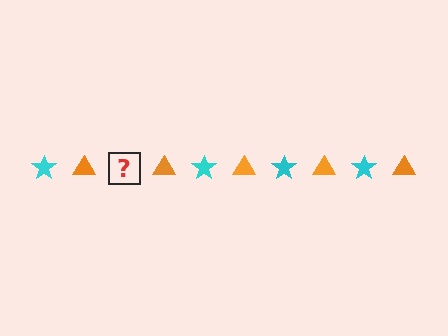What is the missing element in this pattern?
The missing element is a cyan star.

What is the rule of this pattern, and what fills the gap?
The rule is that the pattern alternates between cyan star and orange triangle. The gap should be filled with a cyan star.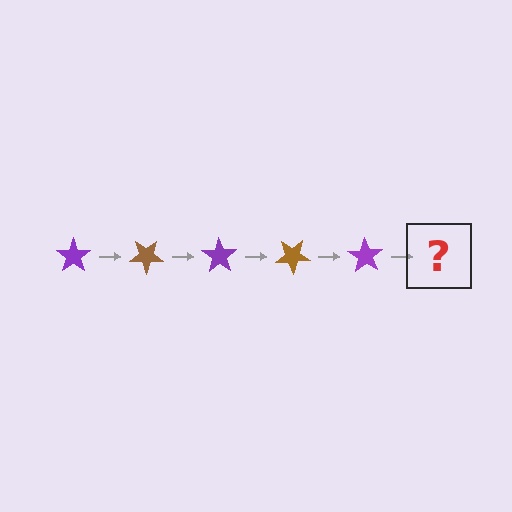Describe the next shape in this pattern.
It should be a brown star, rotated 175 degrees from the start.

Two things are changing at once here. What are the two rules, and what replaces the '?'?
The two rules are that it rotates 35 degrees each step and the color cycles through purple and brown. The '?' should be a brown star, rotated 175 degrees from the start.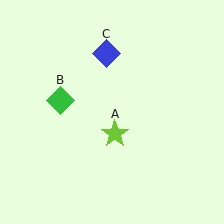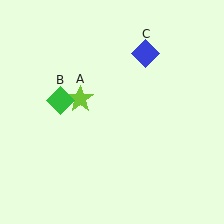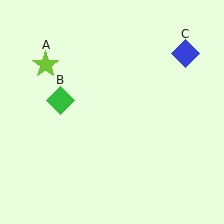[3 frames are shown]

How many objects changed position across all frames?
2 objects changed position: lime star (object A), blue diamond (object C).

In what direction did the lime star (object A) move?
The lime star (object A) moved up and to the left.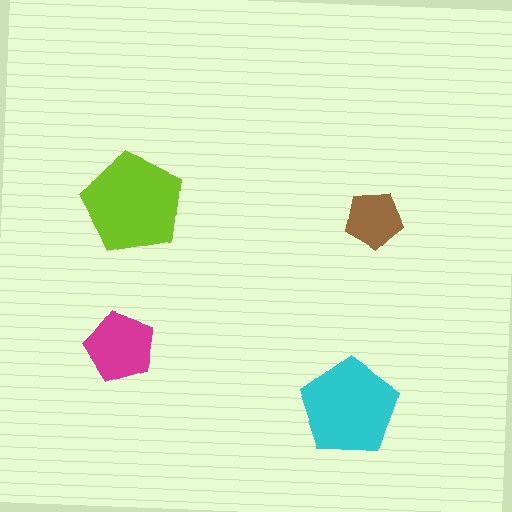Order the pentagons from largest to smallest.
the lime one, the cyan one, the magenta one, the brown one.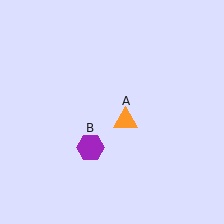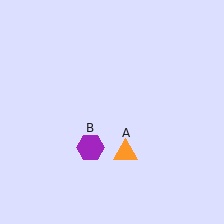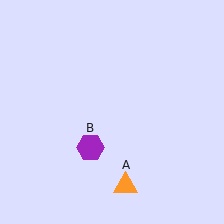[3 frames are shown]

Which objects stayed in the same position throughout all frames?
Purple hexagon (object B) remained stationary.